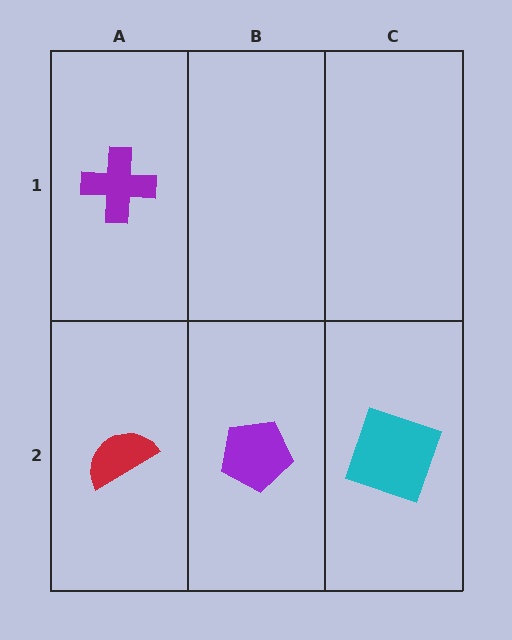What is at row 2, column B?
A purple pentagon.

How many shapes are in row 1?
1 shape.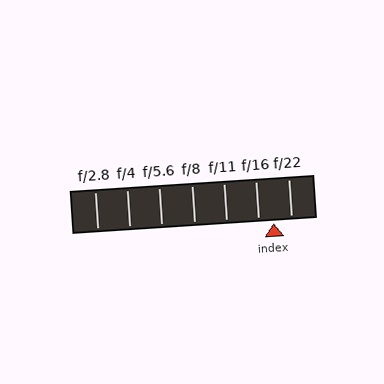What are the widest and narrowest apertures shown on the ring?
The widest aperture shown is f/2.8 and the narrowest is f/22.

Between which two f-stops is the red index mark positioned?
The index mark is between f/16 and f/22.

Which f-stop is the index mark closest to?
The index mark is closest to f/16.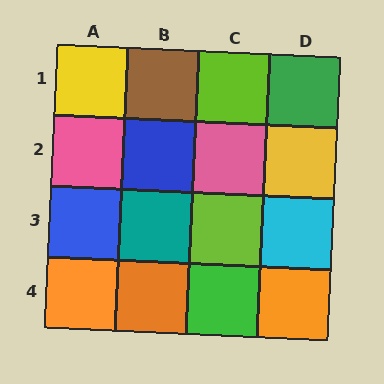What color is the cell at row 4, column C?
Green.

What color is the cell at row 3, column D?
Cyan.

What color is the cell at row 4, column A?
Orange.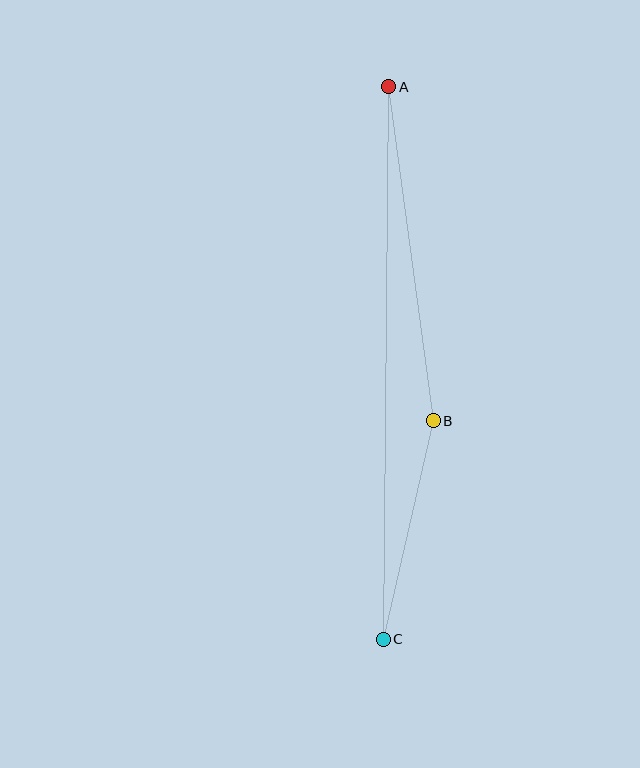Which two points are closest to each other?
Points B and C are closest to each other.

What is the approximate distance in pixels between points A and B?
The distance between A and B is approximately 337 pixels.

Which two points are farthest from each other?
Points A and C are farthest from each other.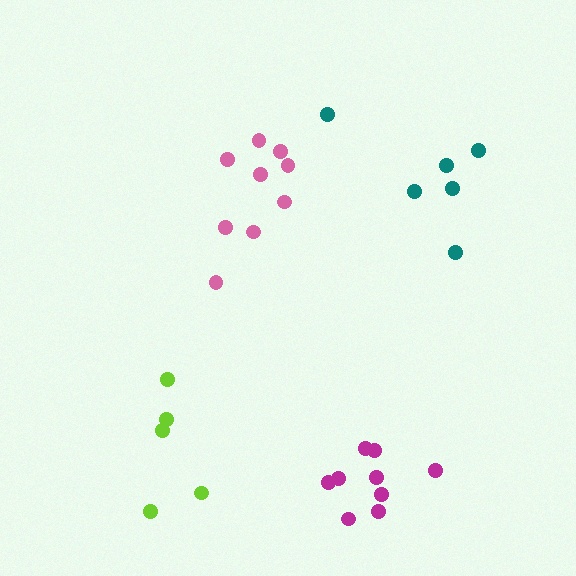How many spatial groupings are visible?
There are 4 spatial groupings.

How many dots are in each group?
Group 1: 9 dots, Group 2: 5 dots, Group 3: 6 dots, Group 4: 9 dots (29 total).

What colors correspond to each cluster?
The clusters are colored: pink, lime, teal, magenta.